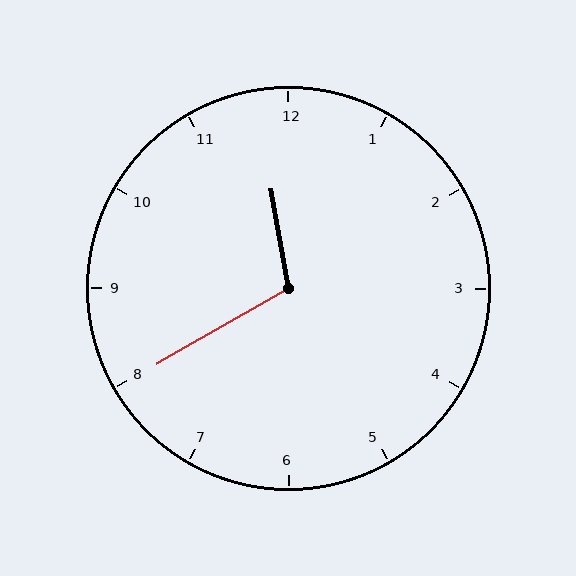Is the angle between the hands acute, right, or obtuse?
It is obtuse.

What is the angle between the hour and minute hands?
Approximately 110 degrees.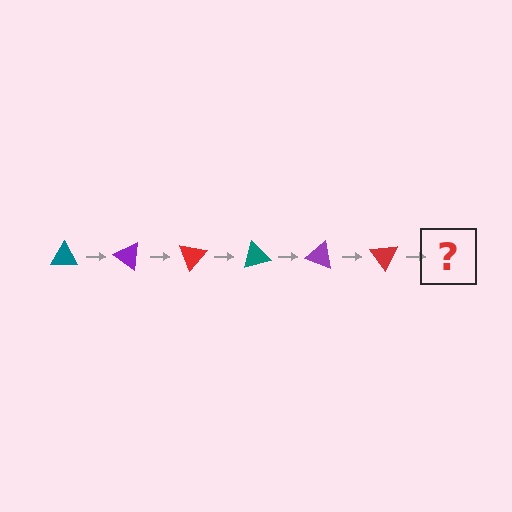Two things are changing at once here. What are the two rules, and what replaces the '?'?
The two rules are that it rotates 35 degrees each step and the color cycles through teal, purple, and red. The '?' should be a teal triangle, rotated 210 degrees from the start.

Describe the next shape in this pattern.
It should be a teal triangle, rotated 210 degrees from the start.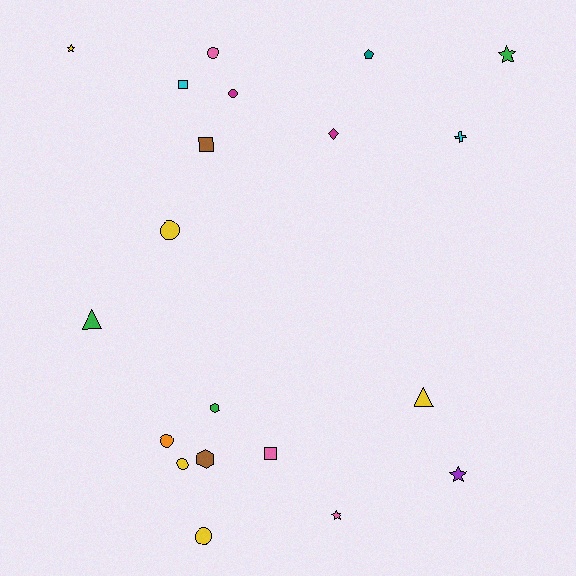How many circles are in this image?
There are 6 circles.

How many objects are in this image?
There are 20 objects.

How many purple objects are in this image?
There is 1 purple object.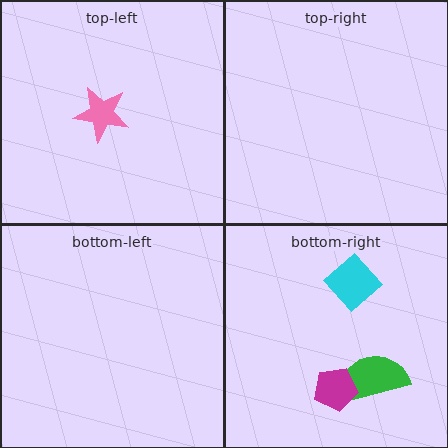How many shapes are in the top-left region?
1.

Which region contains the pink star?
The top-left region.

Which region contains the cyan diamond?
The bottom-right region.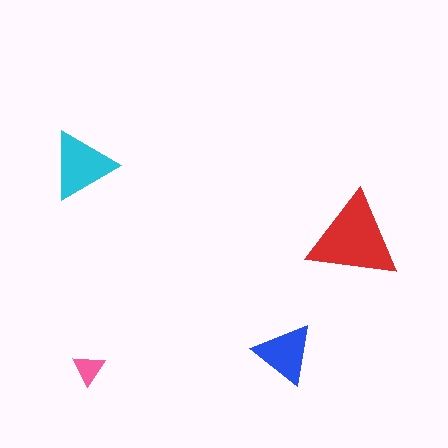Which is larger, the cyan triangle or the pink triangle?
The cyan one.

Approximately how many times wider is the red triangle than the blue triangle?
About 1.5 times wider.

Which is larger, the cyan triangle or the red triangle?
The red one.